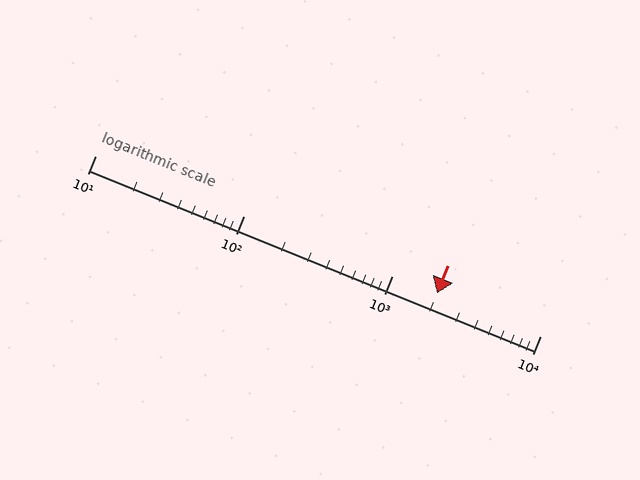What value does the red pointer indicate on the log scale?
The pointer indicates approximately 2000.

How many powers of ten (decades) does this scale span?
The scale spans 3 decades, from 10 to 10000.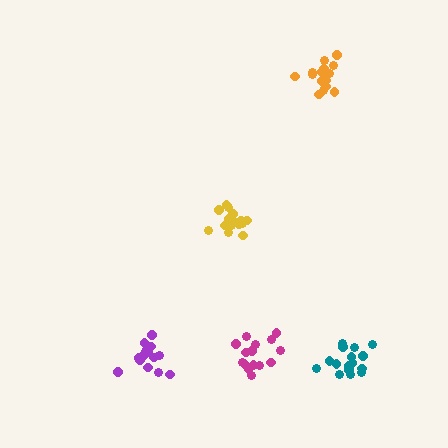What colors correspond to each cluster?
The clusters are colored: magenta, orange, teal, yellow, purple.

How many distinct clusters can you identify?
There are 5 distinct clusters.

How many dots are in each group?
Group 1: 15 dots, Group 2: 18 dots, Group 3: 16 dots, Group 4: 17 dots, Group 5: 15 dots (81 total).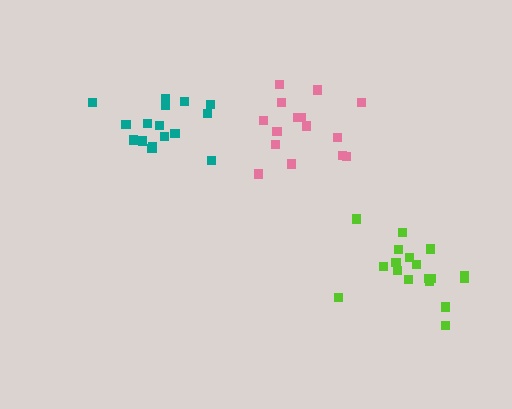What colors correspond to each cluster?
The clusters are colored: teal, lime, pink.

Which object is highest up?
The teal cluster is topmost.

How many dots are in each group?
Group 1: 16 dots, Group 2: 18 dots, Group 3: 15 dots (49 total).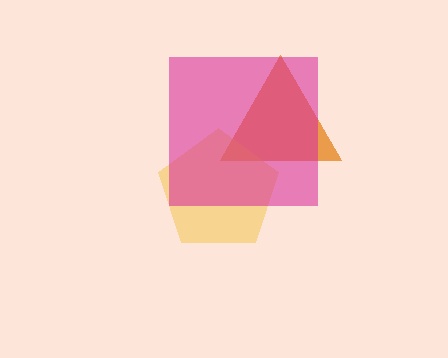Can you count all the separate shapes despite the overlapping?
Yes, there are 3 separate shapes.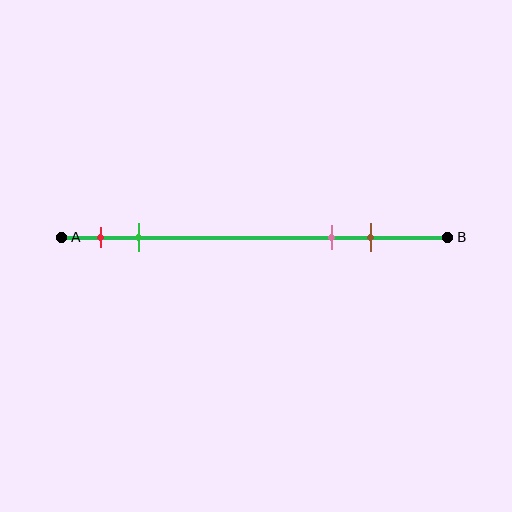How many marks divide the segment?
There are 4 marks dividing the segment.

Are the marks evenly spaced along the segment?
No, the marks are not evenly spaced.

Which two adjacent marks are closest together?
The red and green marks are the closest adjacent pair.